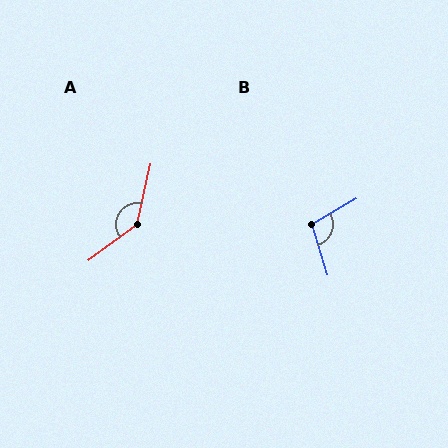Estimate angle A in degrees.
Approximately 139 degrees.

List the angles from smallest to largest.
B (103°), A (139°).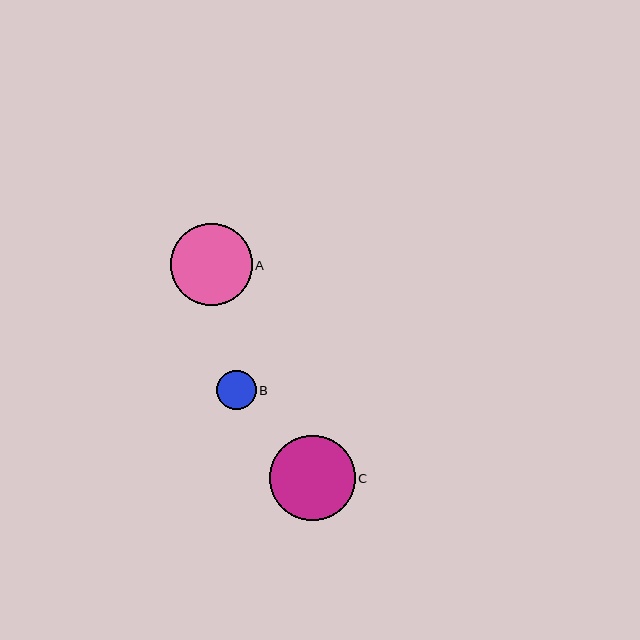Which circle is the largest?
Circle C is the largest with a size of approximately 85 pixels.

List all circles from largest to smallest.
From largest to smallest: C, A, B.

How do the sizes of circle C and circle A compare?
Circle C and circle A are approximately the same size.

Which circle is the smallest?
Circle B is the smallest with a size of approximately 40 pixels.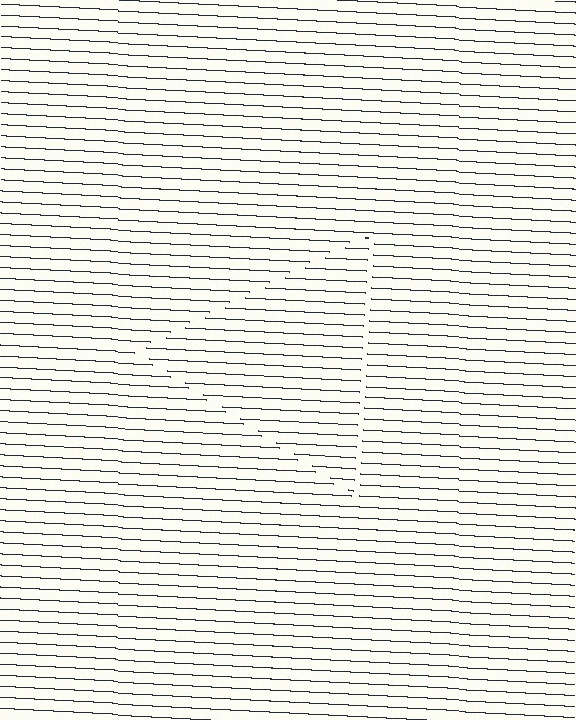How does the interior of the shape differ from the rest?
The interior of the shape contains the same grating, shifted by half a period — the contour is defined by the phase discontinuity where line-ends from the inner and outer gratings abut.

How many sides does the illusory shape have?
3 sides — the line-ends trace a triangle.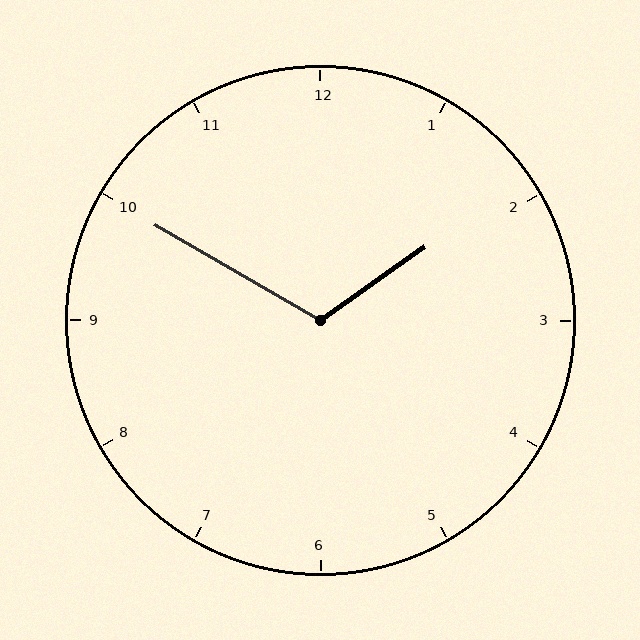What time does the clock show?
1:50.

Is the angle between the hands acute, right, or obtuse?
It is obtuse.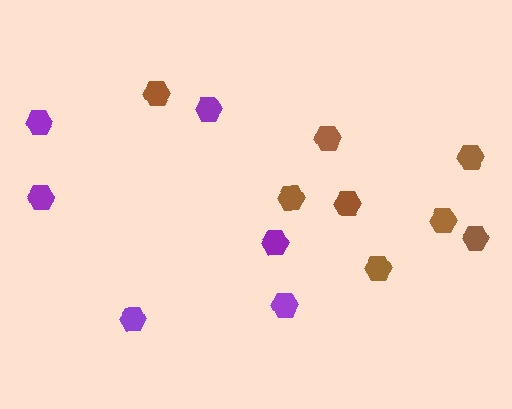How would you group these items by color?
There are 2 groups: one group of brown hexagons (8) and one group of purple hexagons (6).